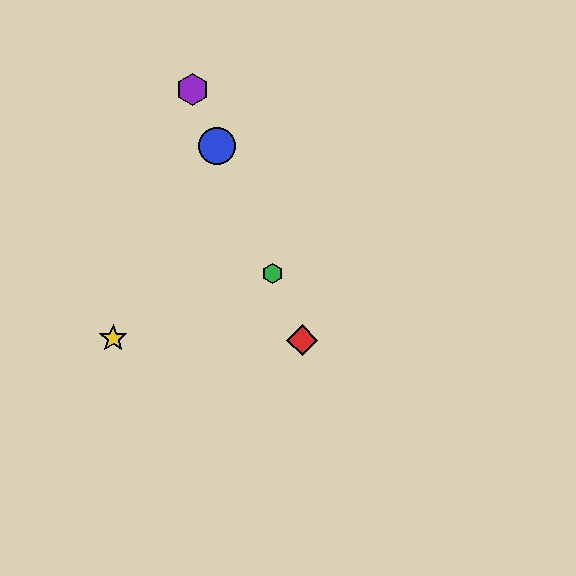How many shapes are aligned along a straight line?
4 shapes (the red diamond, the blue circle, the green hexagon, the purple hexagon) are aligned along a straight line.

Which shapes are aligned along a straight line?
The red diamond, the blue circle, the green hexagon, the purple hexagon are aligned along a straight line.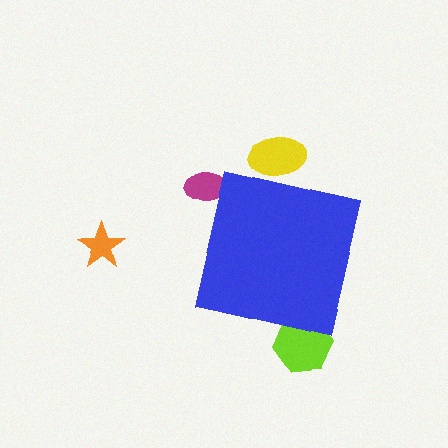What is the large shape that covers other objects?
A blue square.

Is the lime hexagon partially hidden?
Yes, the lime hexagon is partially hidden behind the blue square.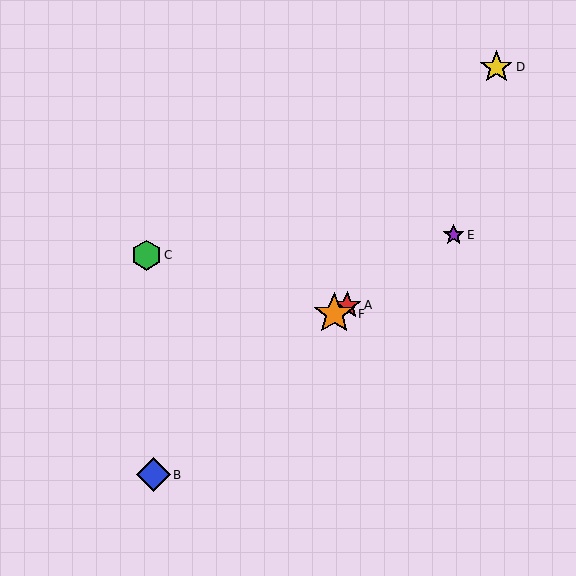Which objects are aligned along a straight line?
Objects A, E, F are aligned along a straight line.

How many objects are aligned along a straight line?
3 objects (A, E, F) are aligned along a straight line.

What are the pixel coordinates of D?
Object D is at (496, 67).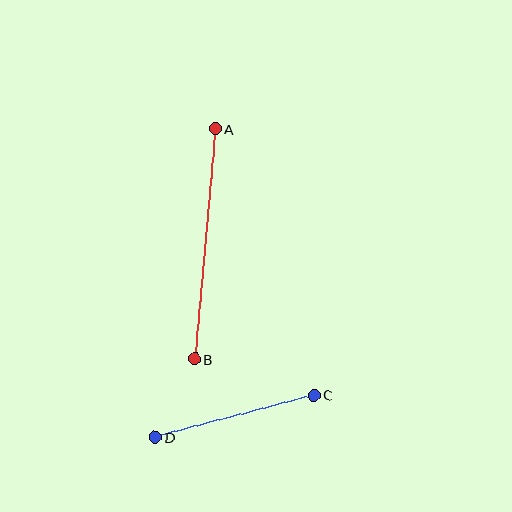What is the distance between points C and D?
The distance is approximately 164 pixels.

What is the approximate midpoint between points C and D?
The midpoint is at approximately (235, 416) pixels.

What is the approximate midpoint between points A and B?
The midpoint is at approximately (205, 244) pixels.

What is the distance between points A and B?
The distance is approximately 231 pixels.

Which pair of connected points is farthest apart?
Points A and B are farthest apart.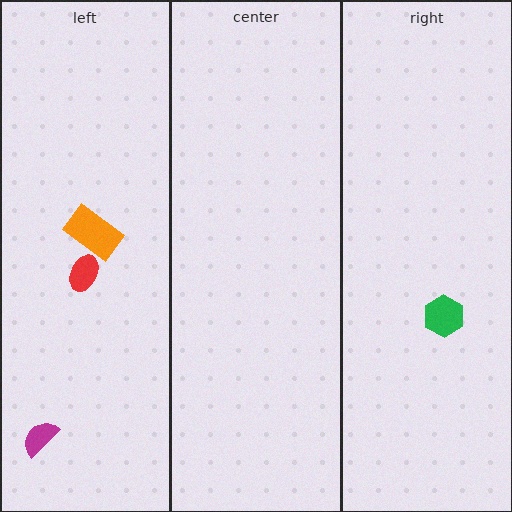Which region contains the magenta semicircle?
The left region.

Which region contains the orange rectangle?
The left region.